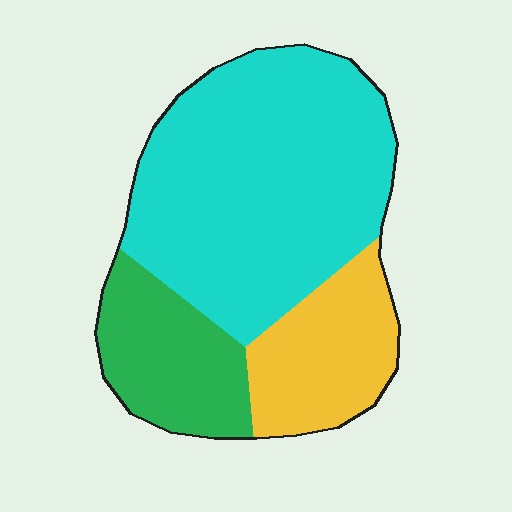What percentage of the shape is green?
Green takes up about one fifth (1/5) of the shape.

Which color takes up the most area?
Cyan, at roughly 60%.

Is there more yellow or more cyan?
Cyan.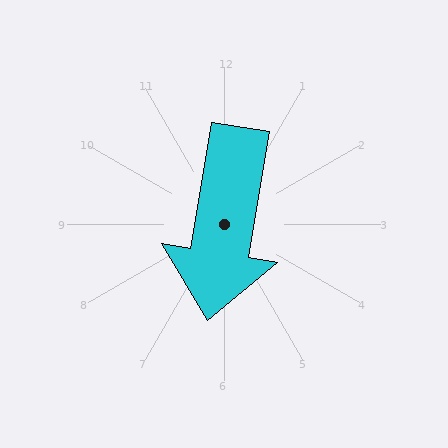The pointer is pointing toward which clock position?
Roughly 6 o'clock.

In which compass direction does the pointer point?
South.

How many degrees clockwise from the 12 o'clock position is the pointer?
Approximately 189 degrees.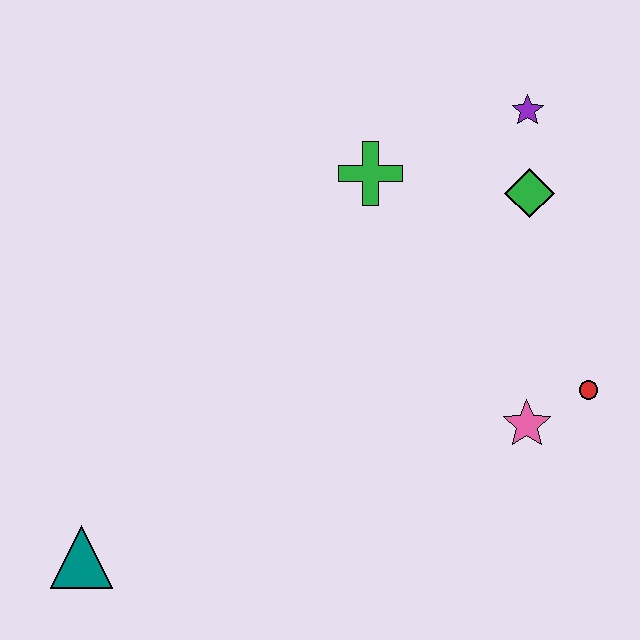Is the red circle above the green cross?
No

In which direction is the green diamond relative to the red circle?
The green diamond is above the red circle.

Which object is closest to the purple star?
The green diamond is closest to the purple star.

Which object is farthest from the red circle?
The teal triangle is farthest from the red circle.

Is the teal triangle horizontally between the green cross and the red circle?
No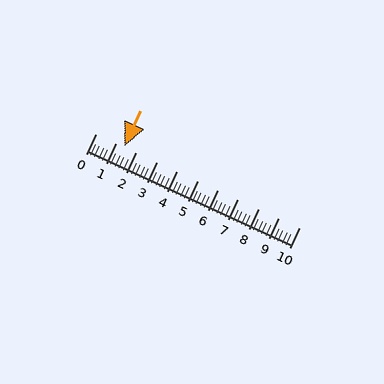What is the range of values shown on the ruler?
The ruler shows values from 0 to 10.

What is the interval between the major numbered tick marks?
The major tick marks are spaced 1 units apart.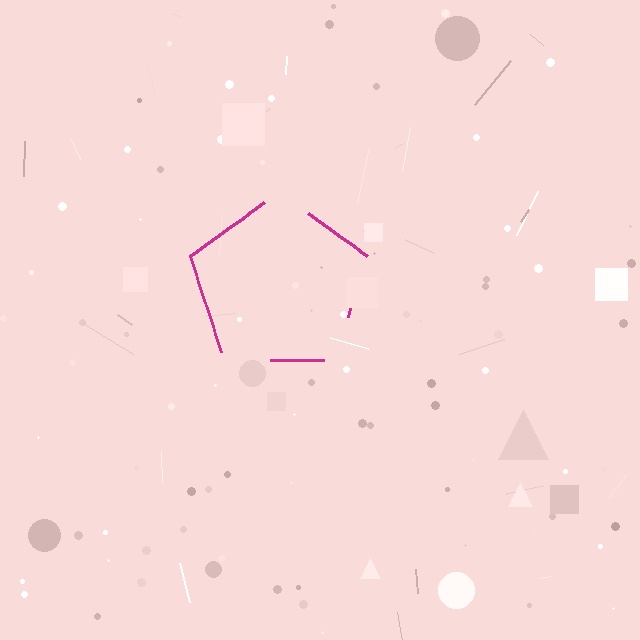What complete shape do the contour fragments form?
The contour fragments form a pentagon.